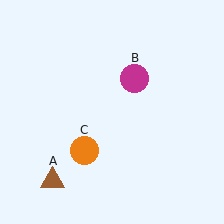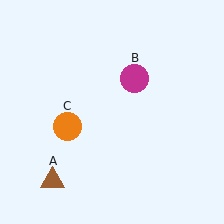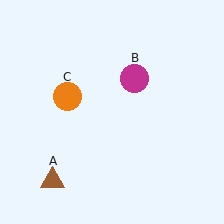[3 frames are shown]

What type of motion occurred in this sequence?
The orange circle (object C) rotated clockwise around the center of the scene.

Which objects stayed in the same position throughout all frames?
Brown triangle (object A) and magenta circle (object B) remained stationary.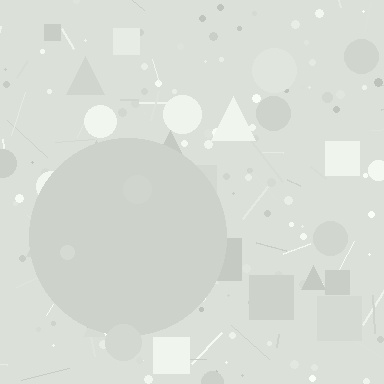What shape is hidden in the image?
A circle is hidden in the image.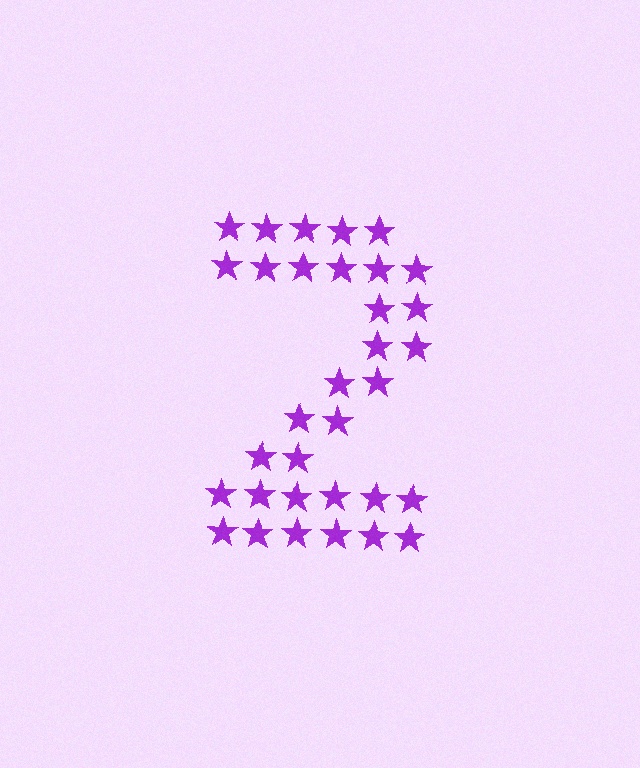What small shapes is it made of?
It is made of small stars.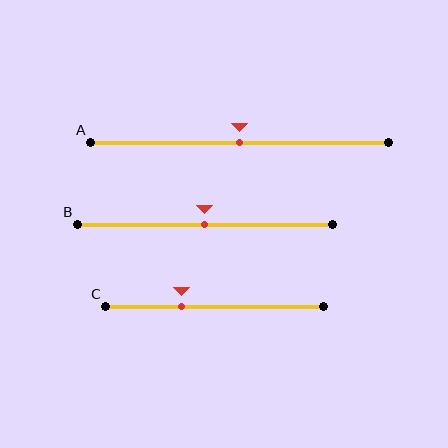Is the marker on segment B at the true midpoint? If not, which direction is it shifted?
Yes, the marker on segment B is at the true midpoint.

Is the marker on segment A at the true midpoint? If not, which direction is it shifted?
Yes, the marker on segment A is at the true midpoint.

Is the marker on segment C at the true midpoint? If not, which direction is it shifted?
No, the marker on segment C is shifted to the left by about 15% of the segment length.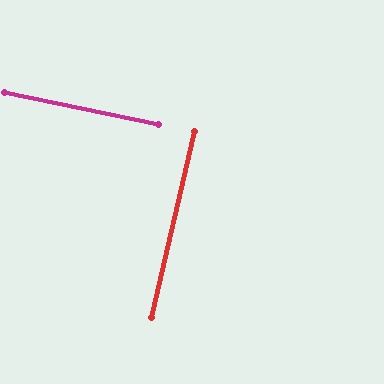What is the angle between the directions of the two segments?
Approximately 89 degrees.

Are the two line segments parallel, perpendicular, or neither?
Perpendicular — they meet at approximately 89°.